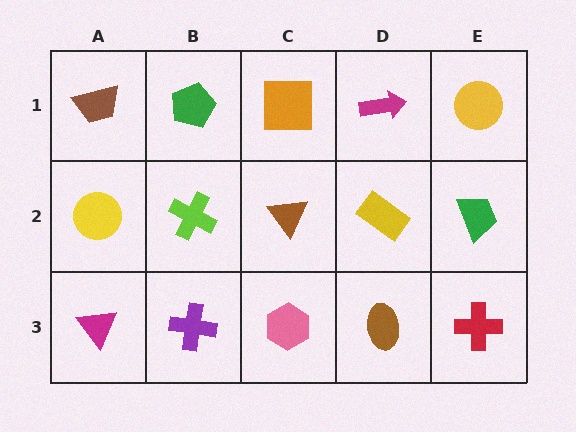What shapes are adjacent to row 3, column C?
A brown triangle (row 2, column C), a purple cross (row 3, column B), a brown ellipse (row 3, column D).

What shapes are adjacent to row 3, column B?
A lime cross (row 2, column B), a magenta triangle (row 3, column A), a pink hexagon (row 3, column C).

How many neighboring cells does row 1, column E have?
2.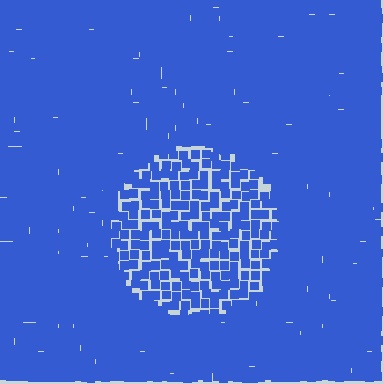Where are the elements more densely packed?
The elements are more densely packed outside the circle boundary.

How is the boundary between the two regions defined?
The boundary is defined by a change in element density (approximately 1.9x ratio). All elements are the same color, size, and shape.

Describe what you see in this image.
The image contains small blue elements arranged at two different densities. A circle-shaped region is visible where the elements are less densely packed than the surrounding area.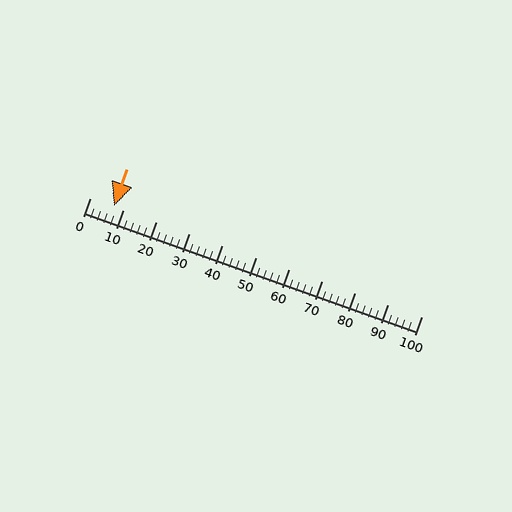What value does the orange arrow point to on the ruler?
The orange arrow points to approximately 7.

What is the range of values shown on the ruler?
The ruler shows values from 0 to 100.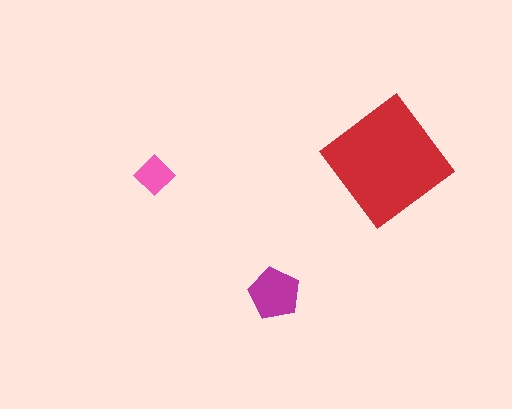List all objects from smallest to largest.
The pink diamond, the magenta pentagon, the red diamond.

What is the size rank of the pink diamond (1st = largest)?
3rd.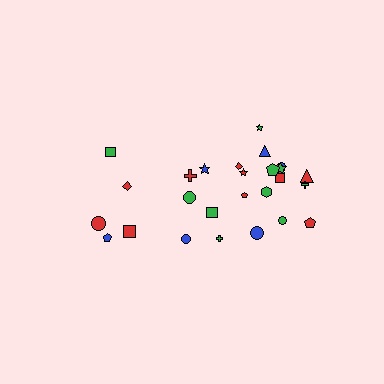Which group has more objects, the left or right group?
The right group.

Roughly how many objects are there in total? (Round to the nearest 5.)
Roughly 25 objects in total.